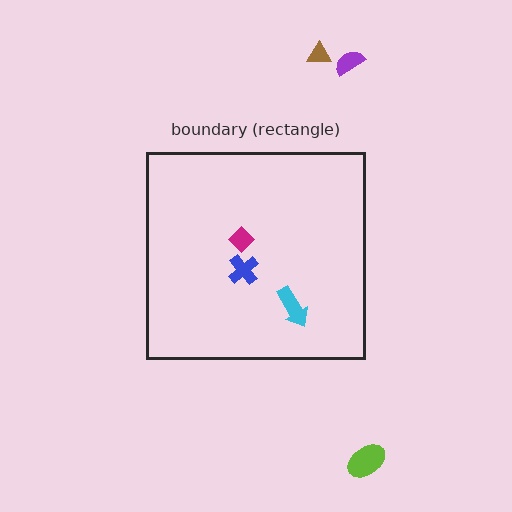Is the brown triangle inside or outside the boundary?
Outside.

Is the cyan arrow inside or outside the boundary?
Inside.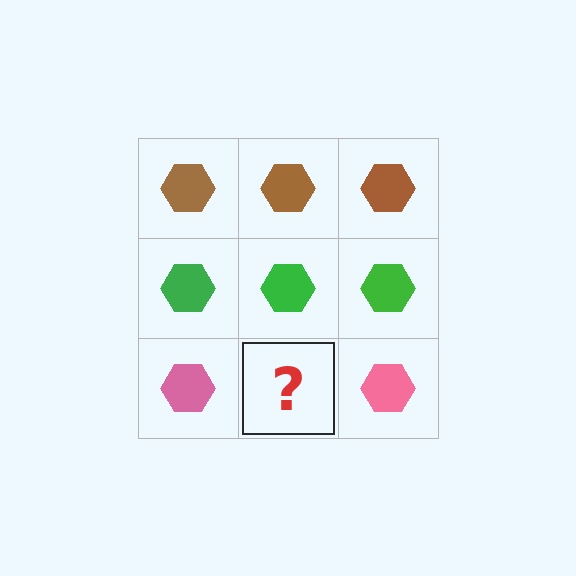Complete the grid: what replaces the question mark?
The question mark should be replaced with a pink hexagon.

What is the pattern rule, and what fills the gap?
The rule is that each row has a consistent color. The gap should be filled with a pink hexagon.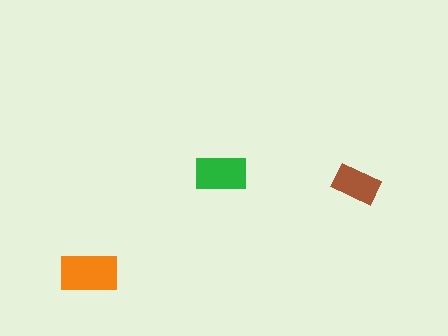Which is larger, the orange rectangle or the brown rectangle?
The orange one.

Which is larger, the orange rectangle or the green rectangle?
The orange one.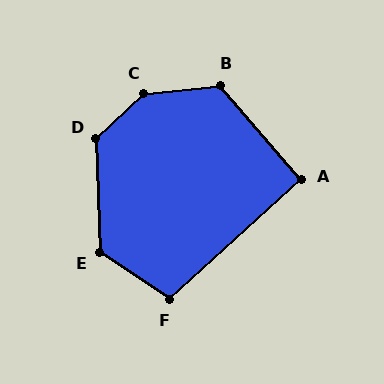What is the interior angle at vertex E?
Approximately 126 degrees (obtuse).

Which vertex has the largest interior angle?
C, at approximately 142 degrees.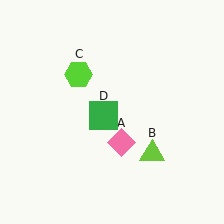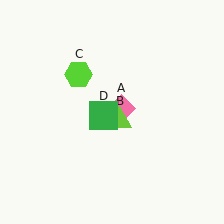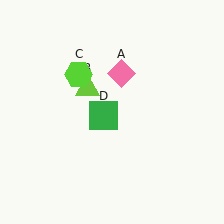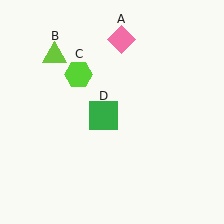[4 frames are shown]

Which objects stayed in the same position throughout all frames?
Lime hexagon (object C) and green square (object D) remained stationary.